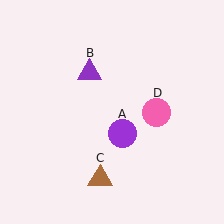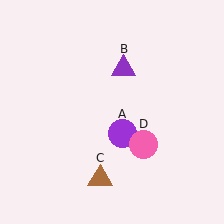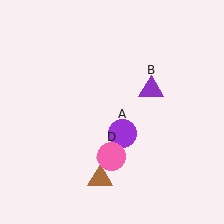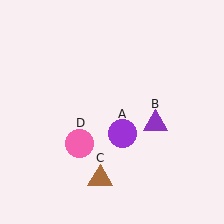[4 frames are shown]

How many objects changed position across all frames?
2 objects changed position: purple triangle (object B), pink circle (object D).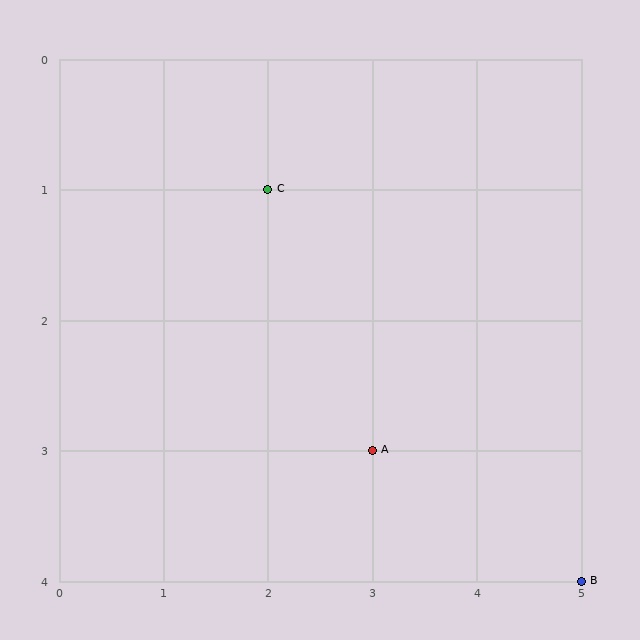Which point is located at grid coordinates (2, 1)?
Point C is at (2, 1).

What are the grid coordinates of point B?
Point B is at grid coordinates (5, 4).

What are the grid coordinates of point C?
Point C is at grid coordinates (2, 1).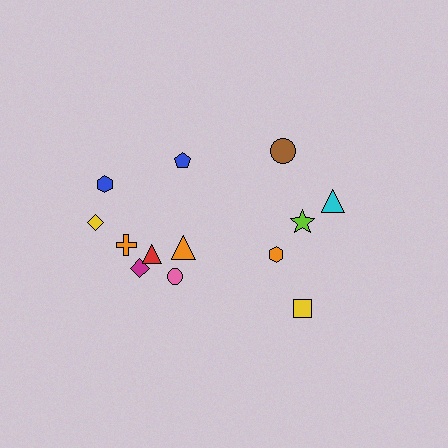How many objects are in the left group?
There are 8 objects.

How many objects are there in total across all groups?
There are 13 objects.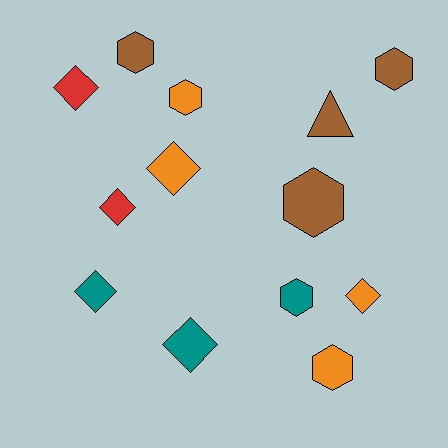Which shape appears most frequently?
Diamond, with 6 objects.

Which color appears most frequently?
Brown, with 4 objects.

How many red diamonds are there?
There are 2 red diamonds.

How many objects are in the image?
There are 13 objects.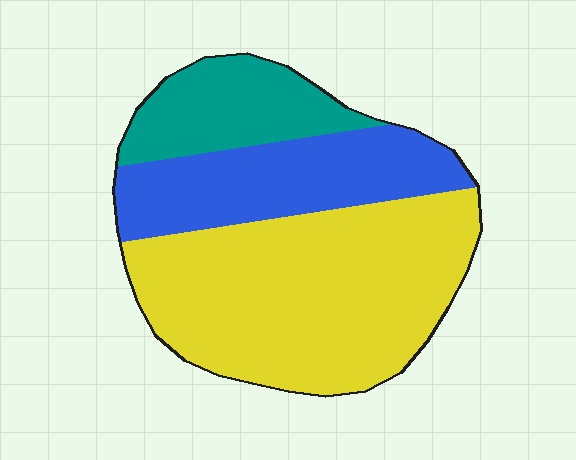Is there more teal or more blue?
Blue.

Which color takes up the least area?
Teal, at roughly 20%.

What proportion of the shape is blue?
Blue covers about 25% of the shape.